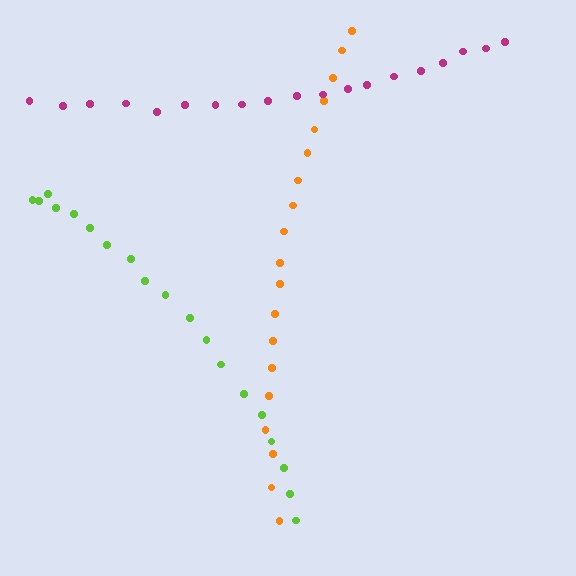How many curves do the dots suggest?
There are 3 distinct paths.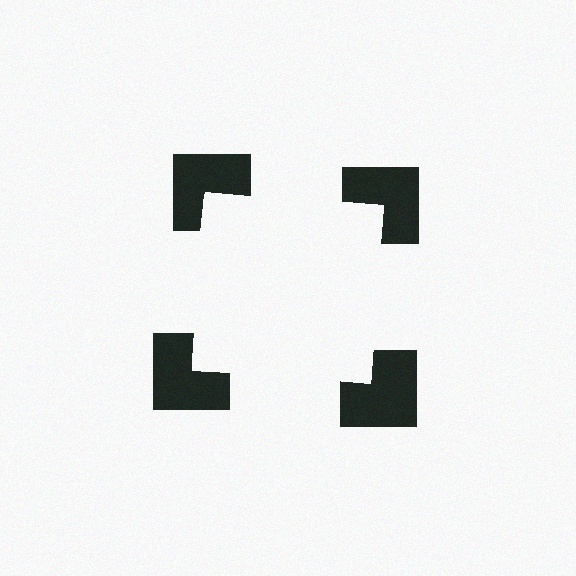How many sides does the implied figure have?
4 sides.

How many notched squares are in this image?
There are 4 — one at each vertex of the illusory square.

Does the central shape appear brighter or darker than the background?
It typically appears slightly brighter than the background, even though no actual brightness change is drawn.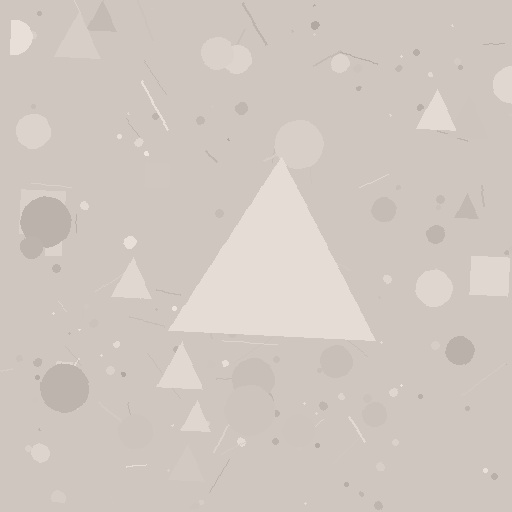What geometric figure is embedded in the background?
A triangle is embedded in the background.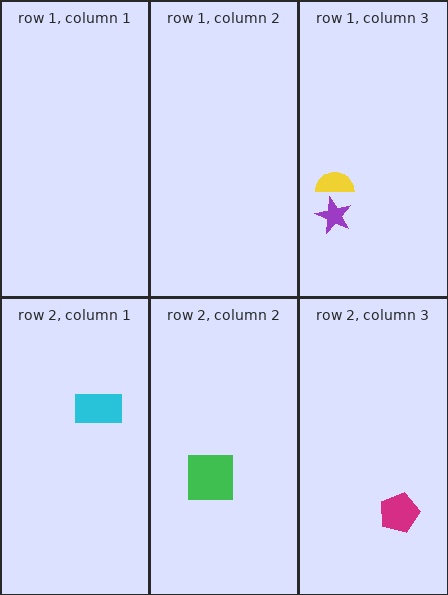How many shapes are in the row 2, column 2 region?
1.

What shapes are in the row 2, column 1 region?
The cyan rectangle.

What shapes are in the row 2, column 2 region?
The green square.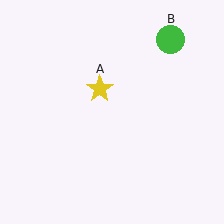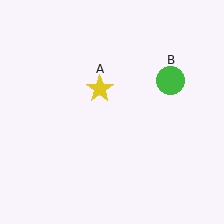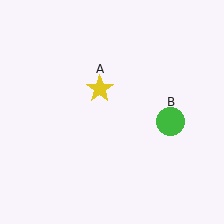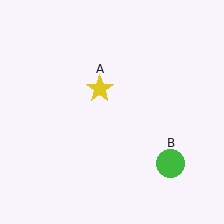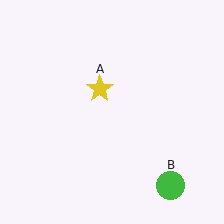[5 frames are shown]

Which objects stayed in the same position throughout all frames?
Yellow star (object A) remained stationary.